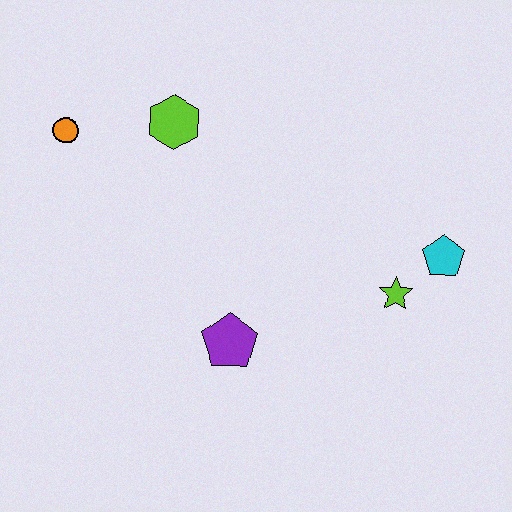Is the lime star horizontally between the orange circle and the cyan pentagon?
Yes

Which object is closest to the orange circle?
The lime hexagon is closest to the orange circle.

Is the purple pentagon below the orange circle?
Yes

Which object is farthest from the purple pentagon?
The orange circle is farthest from the purple pentagon.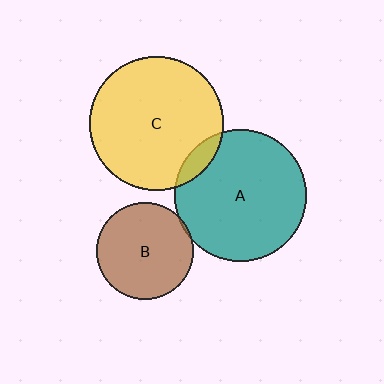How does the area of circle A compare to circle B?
Approximately 1.8 times.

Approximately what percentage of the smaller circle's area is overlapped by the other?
Approximately 10%.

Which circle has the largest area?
Circle C (yellow).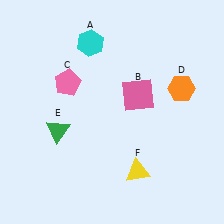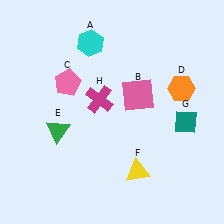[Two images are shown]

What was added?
A teal diamond (G), a magenta cross (H) were added in Image 2.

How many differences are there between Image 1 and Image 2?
There are 2 differences between the two images.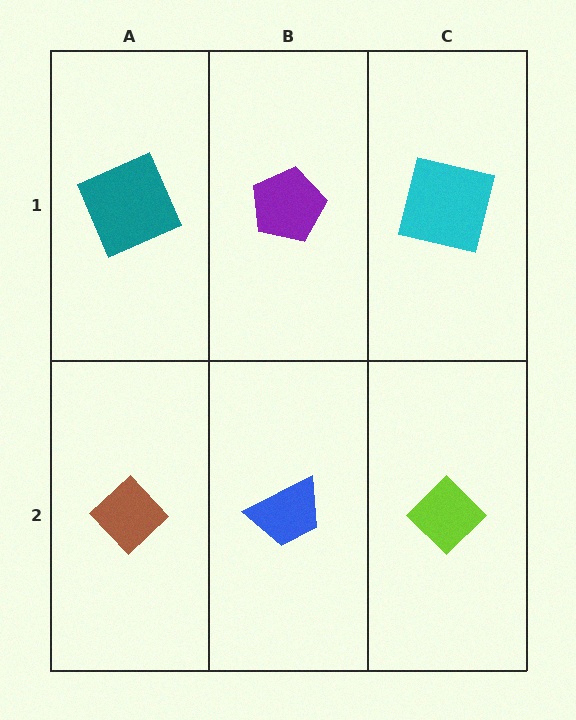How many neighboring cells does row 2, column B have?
3.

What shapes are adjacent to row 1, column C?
A lime diamond (row 2, column C), a purple pentagon (row 1, column B).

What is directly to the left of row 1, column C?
A purple pentagon.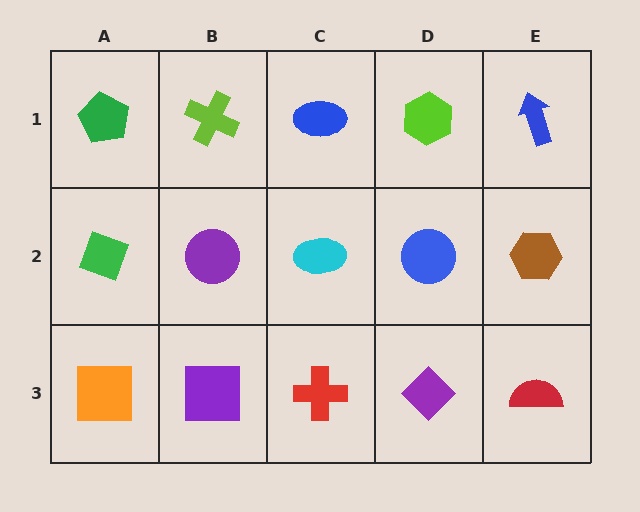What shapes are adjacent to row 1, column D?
A blue circle (row 2, column D), a blue ellipse (row 1, column C), a blue arrow (row 1, column E).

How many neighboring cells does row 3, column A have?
2.